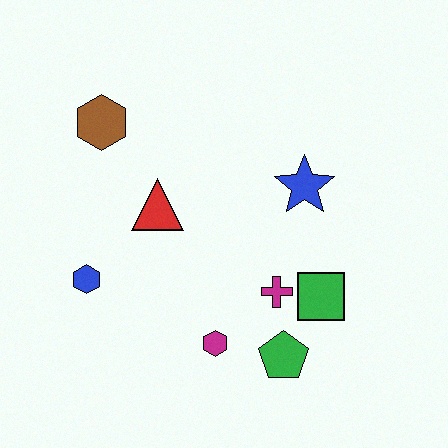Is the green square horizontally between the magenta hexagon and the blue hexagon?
No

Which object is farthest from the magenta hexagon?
The brown hexagon is farthest from the magenta hexagon.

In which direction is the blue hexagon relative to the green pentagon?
The blue hexagon is to the left of the green pentagon.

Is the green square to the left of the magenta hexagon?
No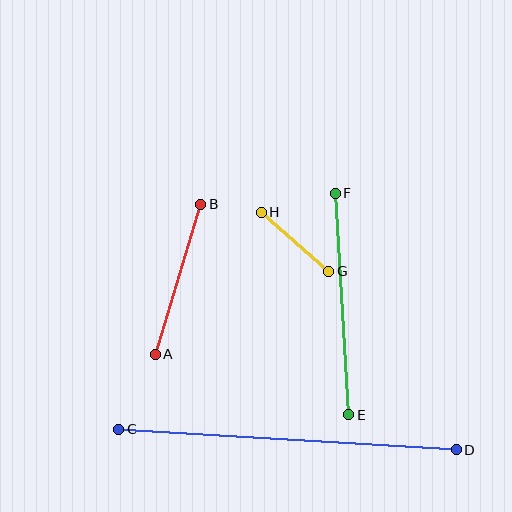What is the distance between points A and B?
The distance is approximately 157 pixels.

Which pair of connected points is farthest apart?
Points C and D are farthest apart.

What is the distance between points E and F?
The distance is approximately 222 pixels.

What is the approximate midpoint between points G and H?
The midpoint is at approximately (295, 242) pixels.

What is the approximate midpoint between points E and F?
The midpoint is at approximately (342, 304) pixels.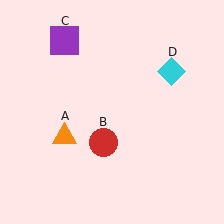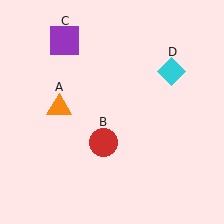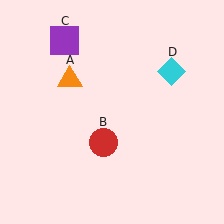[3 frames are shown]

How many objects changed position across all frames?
1 object changed position: orange triangle (object A).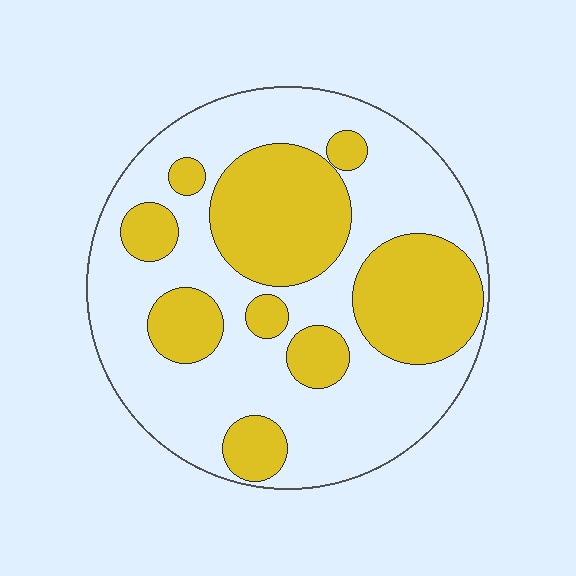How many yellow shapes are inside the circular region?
9.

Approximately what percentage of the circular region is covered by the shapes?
Approximately 35%.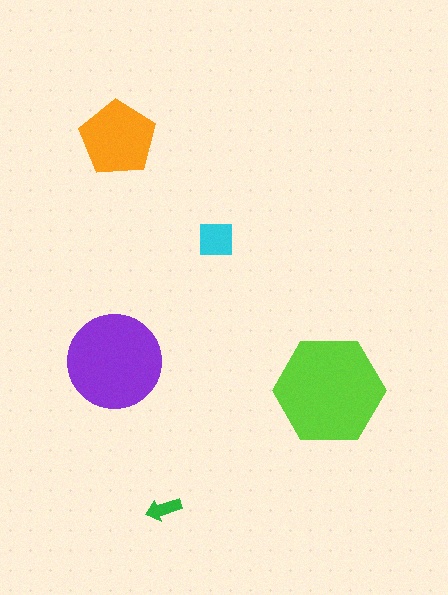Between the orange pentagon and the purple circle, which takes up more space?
The purple circle.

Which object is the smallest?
The green arrow.